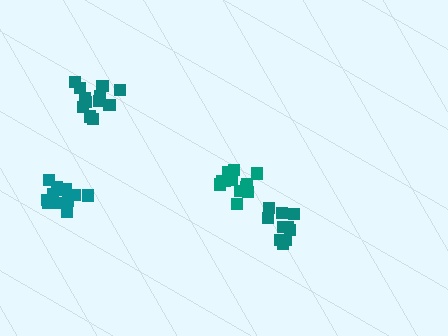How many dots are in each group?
Group 1: 10 dots, Group 2: 14 dots, Group 3: 12 dots, Group 4: 12 dots (48 total).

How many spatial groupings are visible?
There are 4 spatial groupings.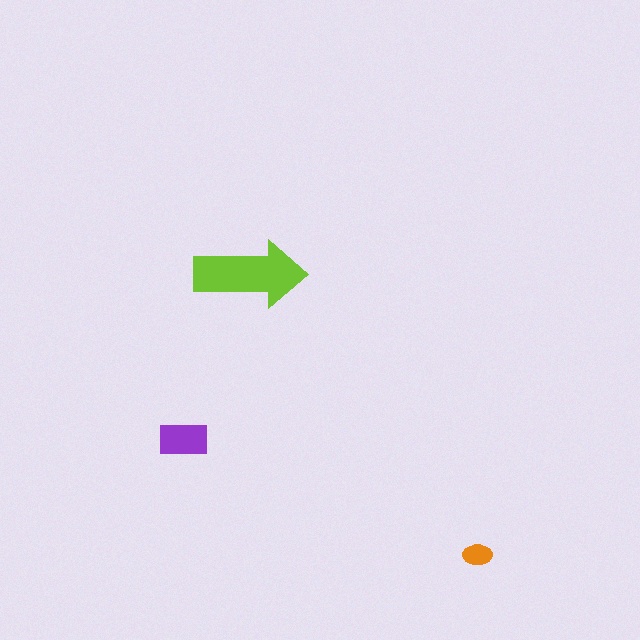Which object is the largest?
The lime arrow.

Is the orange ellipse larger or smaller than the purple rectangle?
Smaller.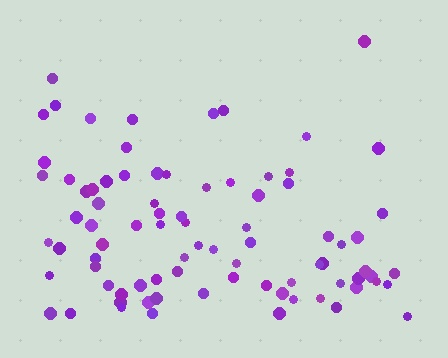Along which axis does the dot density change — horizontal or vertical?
Vertical.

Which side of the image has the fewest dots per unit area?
The top.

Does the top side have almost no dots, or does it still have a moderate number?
Still a moderate number, just noticeably fewer than the bottom.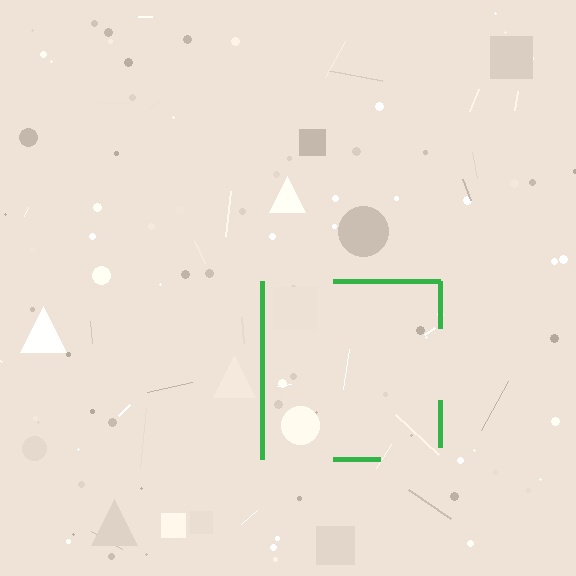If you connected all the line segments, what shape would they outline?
They would outline a square.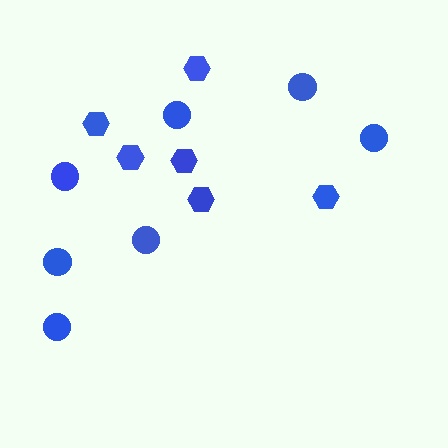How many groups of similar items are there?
There are 2 groups: one group of hexagons (6) and one group of circles (7).